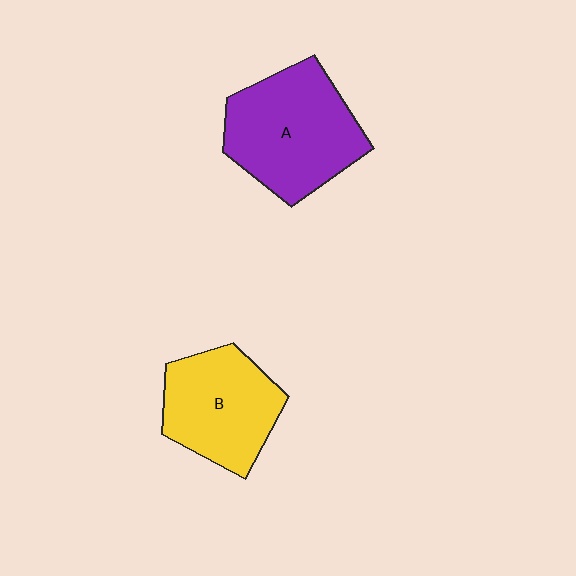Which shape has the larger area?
Shape A (purple).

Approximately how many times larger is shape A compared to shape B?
Approximately 1.2 times.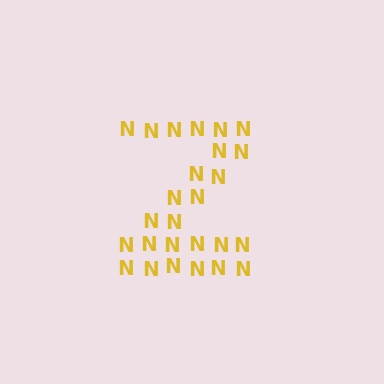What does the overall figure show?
The overall figure shows the letter Z.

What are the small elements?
The small elements are letter N's.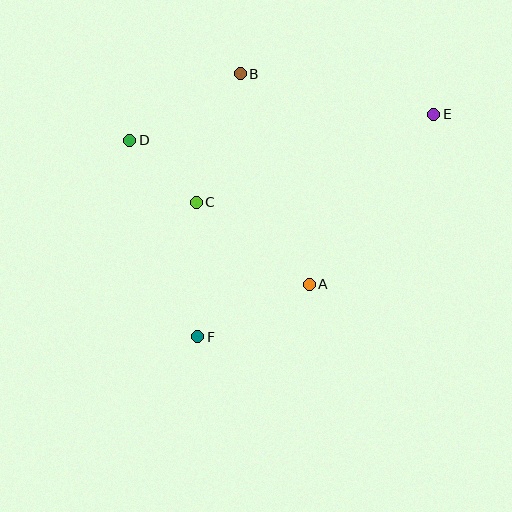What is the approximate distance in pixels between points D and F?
The distance between D and F is approximately 208 pixels.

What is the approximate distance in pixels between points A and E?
The distance between A and E is approximately 211 pixels.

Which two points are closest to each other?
Points C and D are closest to each other.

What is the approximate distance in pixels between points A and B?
The distance between A and B is approximately 222 pixels.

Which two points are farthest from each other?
Points E and F are farthest from each other.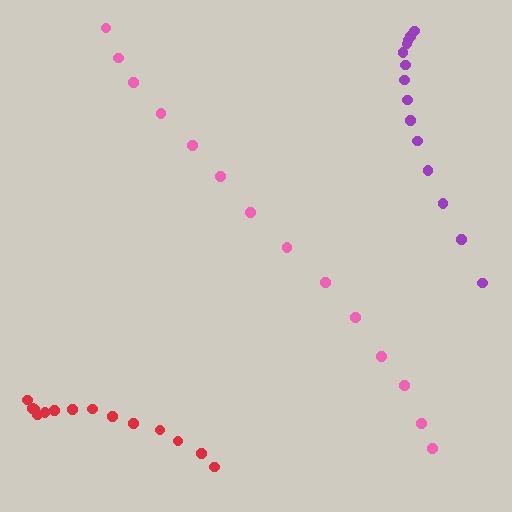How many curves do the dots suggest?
There are 3 distinct paths.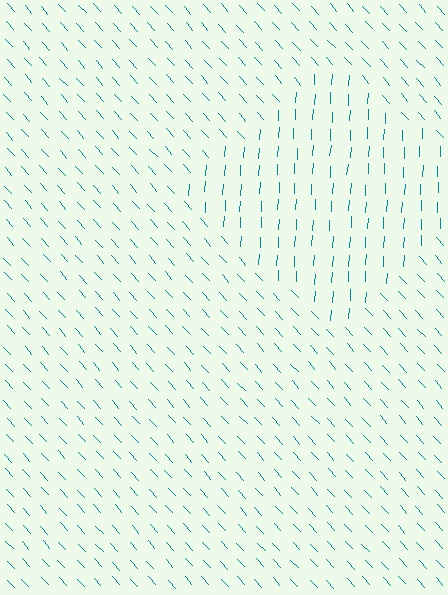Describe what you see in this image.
The image is filled with small teal line segments. A diamond region in the image has lines oriented differently from the surrounding lines, creating a visible texture boundary.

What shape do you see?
I see a diamond.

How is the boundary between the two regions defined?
The boundary is defined purely by a change in line orientation (approximately 45 degrees difference). All lines are the same color and thickness.